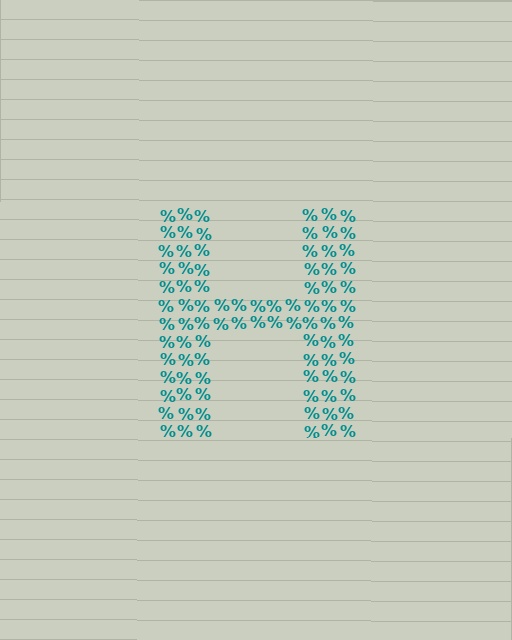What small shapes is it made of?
It is made of small percent signs.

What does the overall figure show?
The overall figure shows the letter H.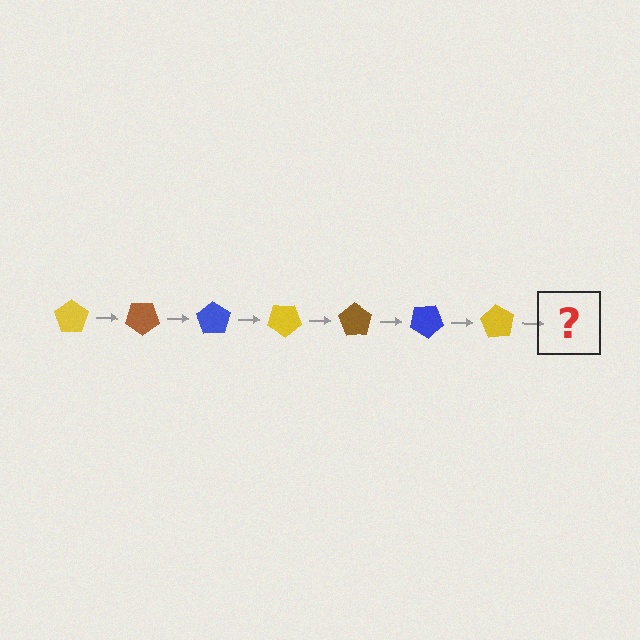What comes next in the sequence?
The next element should be a brown pentagon, rotated 245 degrees from the start.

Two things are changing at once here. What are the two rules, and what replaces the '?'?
The two rules are that it rotates 35 degrees each step and the color cycles through yellow, brown, and blue. The '?' should be a brown pentagon, rotated 245 degrees from the start.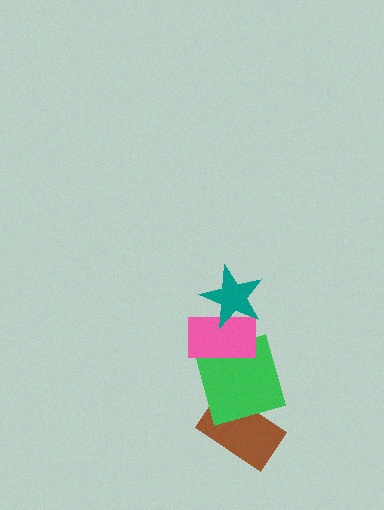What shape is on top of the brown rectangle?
The green square is on top of the brown rectangle.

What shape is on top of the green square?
The pink rectangle is on top of the green square.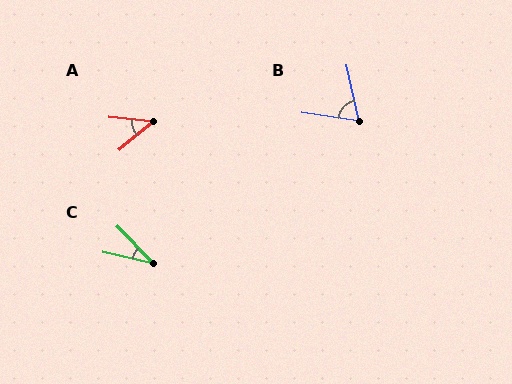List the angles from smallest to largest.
C (32°), A (45°), B (69°).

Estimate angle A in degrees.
Approximately 45 degrees.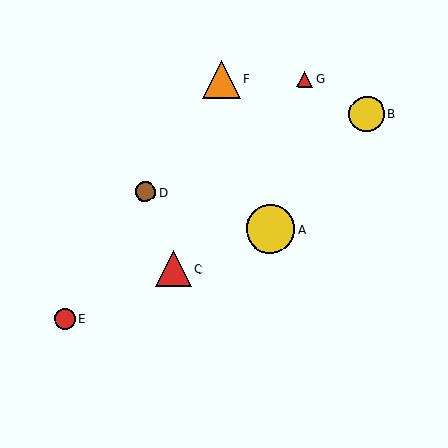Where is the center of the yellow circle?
The center of the yellow circle is at (367, 114).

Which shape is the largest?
The yellow circle (labeled A) is the largest.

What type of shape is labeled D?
Shape D is a brown circle.